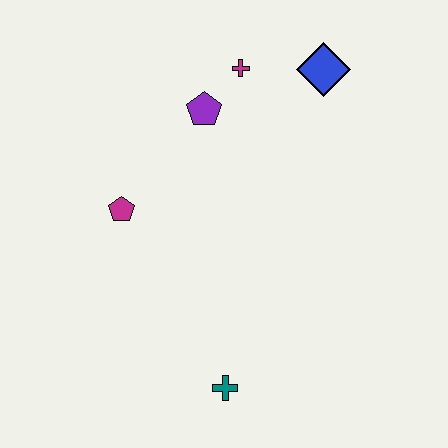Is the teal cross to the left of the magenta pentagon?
No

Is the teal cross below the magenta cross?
Yes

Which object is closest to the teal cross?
The magenta pentagon is closest to the teal cross.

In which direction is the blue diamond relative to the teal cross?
The blue diamond is above the teal cross.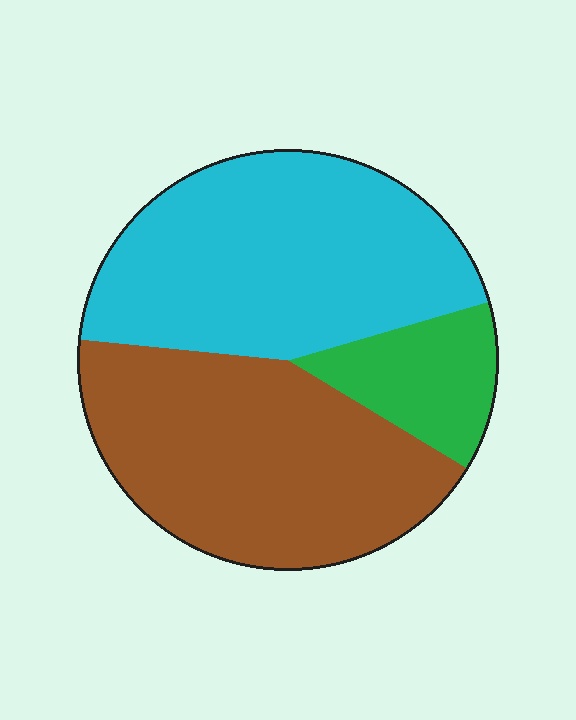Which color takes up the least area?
Green, at roughly 15%.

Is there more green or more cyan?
Cyan.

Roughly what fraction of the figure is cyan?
Cyan covers around 45% of the figure.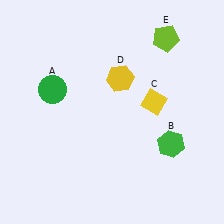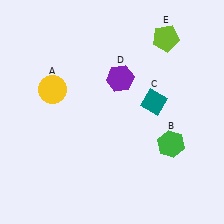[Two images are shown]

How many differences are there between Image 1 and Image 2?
There are 3 differences between the two images.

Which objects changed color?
A changed from green to yellow. C changed from yellow to teal. D changed from yellow to purple.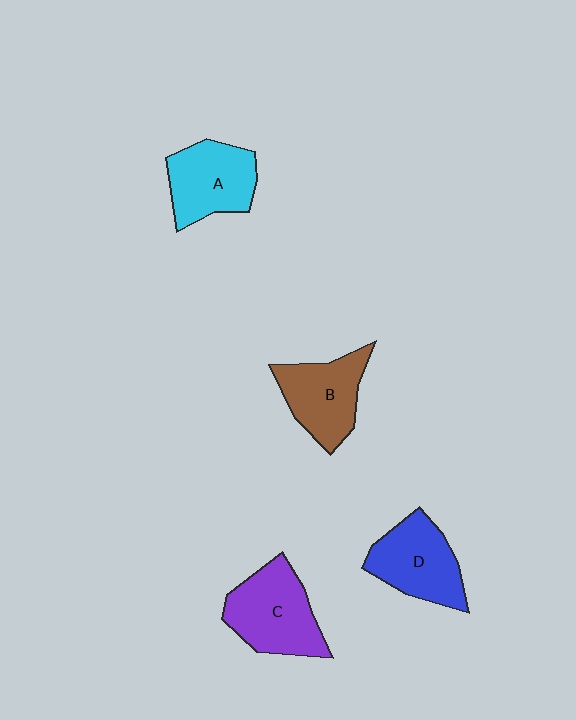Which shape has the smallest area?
Shape B (brown).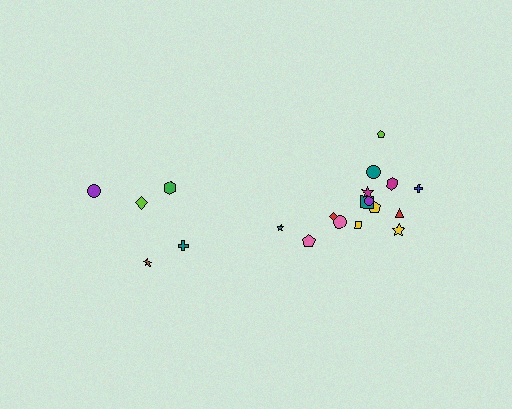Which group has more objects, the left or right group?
The right group.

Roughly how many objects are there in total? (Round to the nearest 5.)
Roughly 20 objects in total.